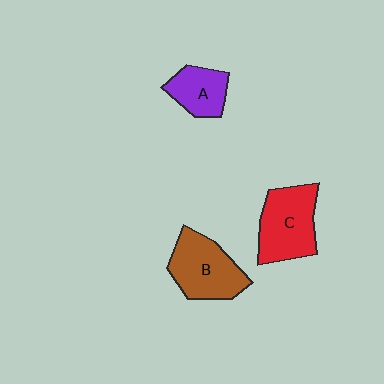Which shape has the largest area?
Shape C (red).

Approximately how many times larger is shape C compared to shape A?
Approximately 1.6 times.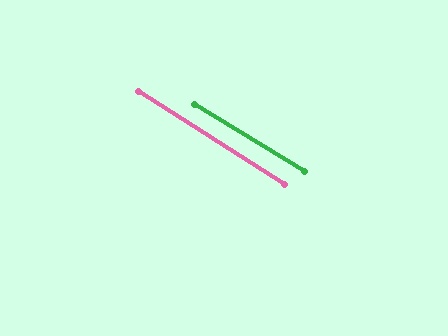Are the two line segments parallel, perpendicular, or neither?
Parallel — their directions differ by only 0.8°.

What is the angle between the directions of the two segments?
Approximately 1 degree.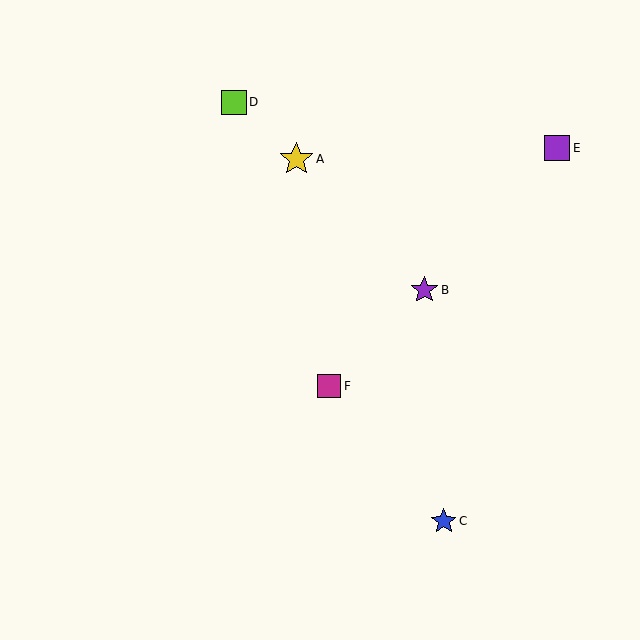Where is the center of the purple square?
The center of the purple square is at (557, 148).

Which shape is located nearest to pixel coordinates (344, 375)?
The magenta square (labeled F) at (329, 386) is nearest to that location.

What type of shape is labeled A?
Shape A is a yellow star.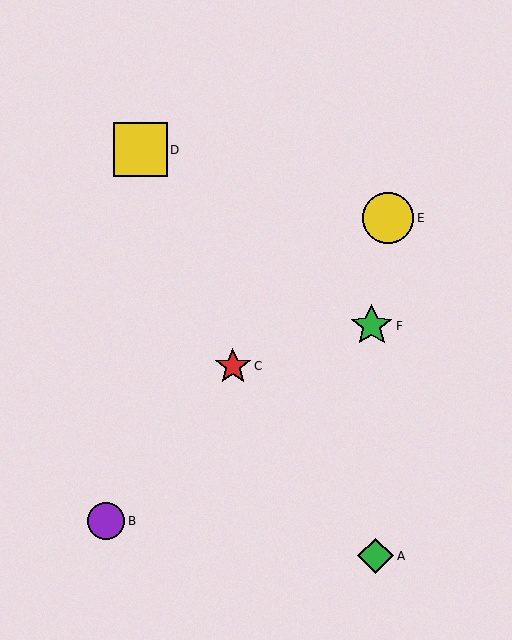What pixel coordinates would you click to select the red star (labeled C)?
Click at (233, 366) to select the red star C.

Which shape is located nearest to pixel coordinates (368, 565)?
The green diamond (labeled A) at (376, 556) is nearest to that location.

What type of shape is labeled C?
Shape C is a red star.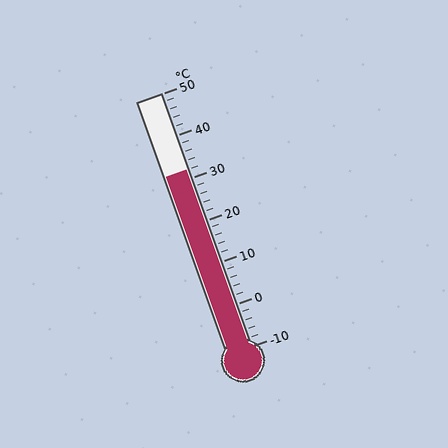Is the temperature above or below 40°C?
The temperature is below 40°C.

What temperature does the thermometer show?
The thermometer shows approximately 32°C.